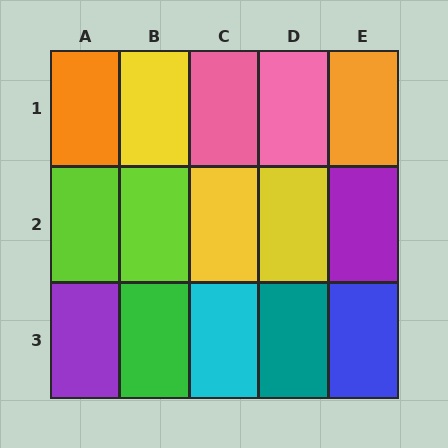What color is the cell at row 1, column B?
Yellow.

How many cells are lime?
2 cells are lime.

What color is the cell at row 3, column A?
Purple.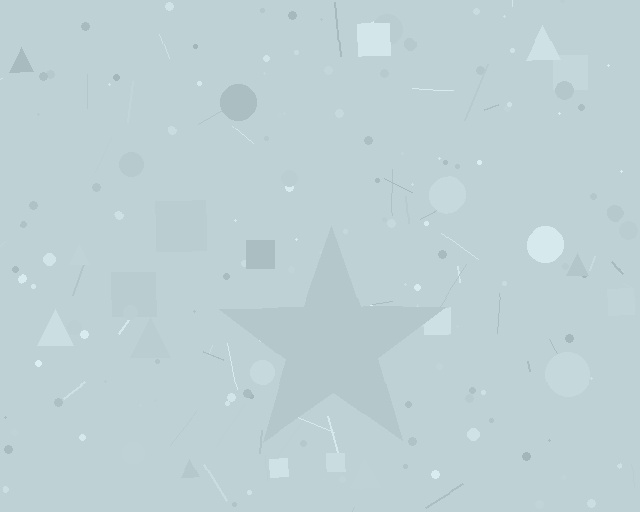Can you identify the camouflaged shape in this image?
The camouflaged shape is a star.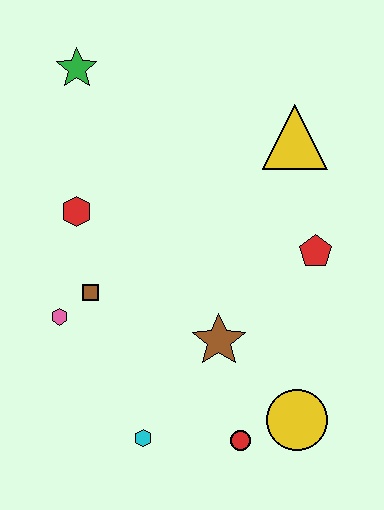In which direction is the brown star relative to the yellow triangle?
The brown star is below the yellow triangle.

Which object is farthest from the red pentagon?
The green star is farthest from the red pentagon.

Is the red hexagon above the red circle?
Yes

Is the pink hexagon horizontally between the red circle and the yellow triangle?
No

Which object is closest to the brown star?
The red circle is closest to the brown star.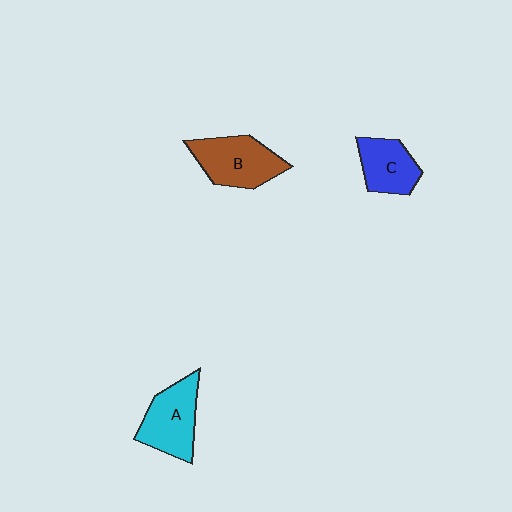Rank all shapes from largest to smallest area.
From largest to smallest: B (brown), A (cyan), C (blue).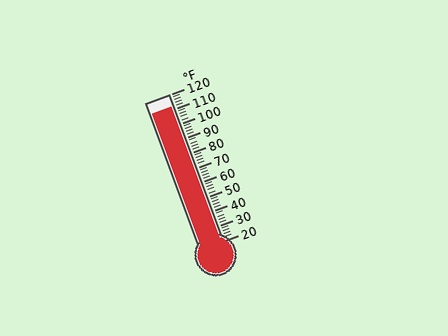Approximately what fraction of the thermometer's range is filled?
The thermometer is filled to approximately 90% of its range.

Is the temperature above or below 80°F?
The temperature is above 80°F.